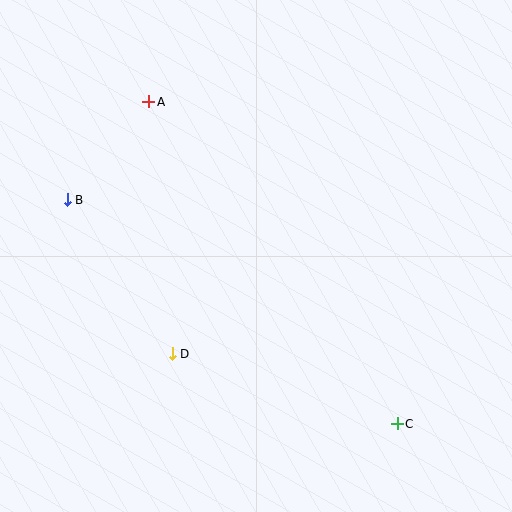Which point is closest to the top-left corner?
Point A is closest to the top-left corner.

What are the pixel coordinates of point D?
Point D is at (172, 354).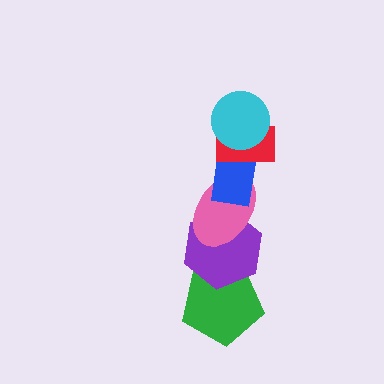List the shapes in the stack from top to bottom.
From top to bottom: the cyan circle, the red rectangle, the blue rectangle, the pink ellipse, the purple hexagon, the green pentagon.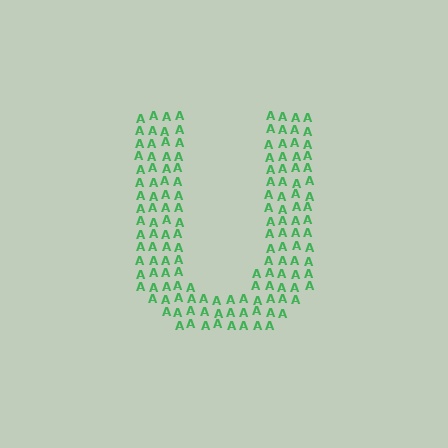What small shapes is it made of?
It is made of small letter A's.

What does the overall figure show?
The overall figure shows the letter U.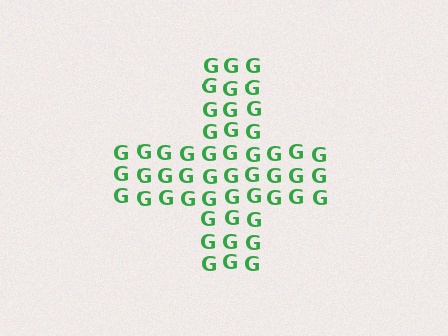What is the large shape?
The large shape is a cross.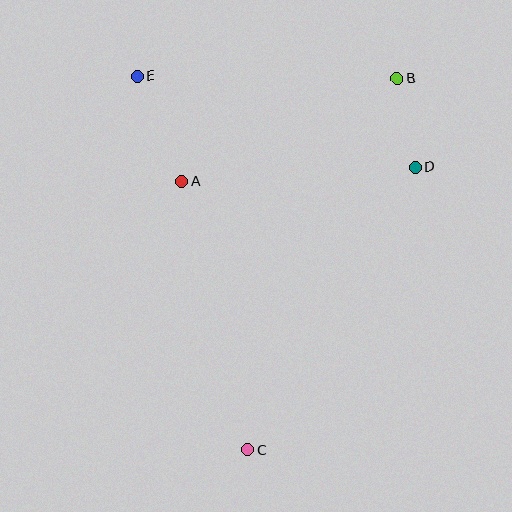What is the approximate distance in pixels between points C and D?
The distance between C and D is approximately 329 pixels.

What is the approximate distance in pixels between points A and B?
The distance between A and B is approximately 239 pixels.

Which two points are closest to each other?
Points B and D are closest to each other.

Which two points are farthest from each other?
Points B and C are farthest from each other.